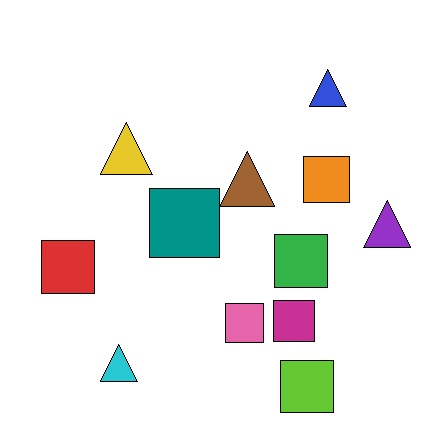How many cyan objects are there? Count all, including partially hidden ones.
There is 1 cyan object.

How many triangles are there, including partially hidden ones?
There are 5 triangles.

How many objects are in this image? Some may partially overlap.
There are 12 objects.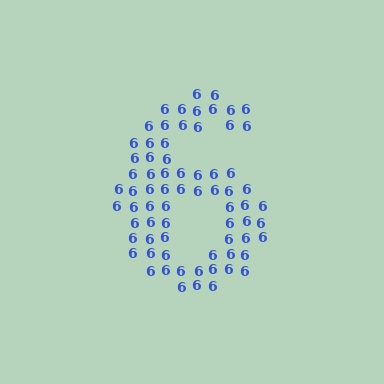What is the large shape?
The large shape is the digit 6.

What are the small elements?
The small elements are digit 6's.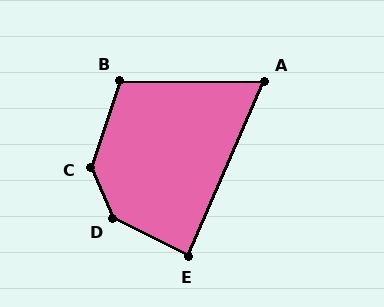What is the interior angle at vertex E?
Approximately 87 degrees (approximately right).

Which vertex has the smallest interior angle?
A, at approximately 66 degrees.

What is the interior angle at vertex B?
Approximately 108 degrees (obtuse).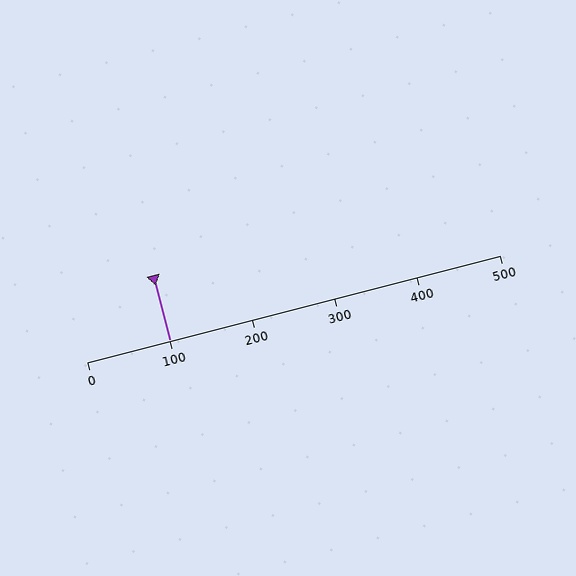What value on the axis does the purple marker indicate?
The marker indicates approximately 100.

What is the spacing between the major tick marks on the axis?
The major ticks are spaced 100 apart.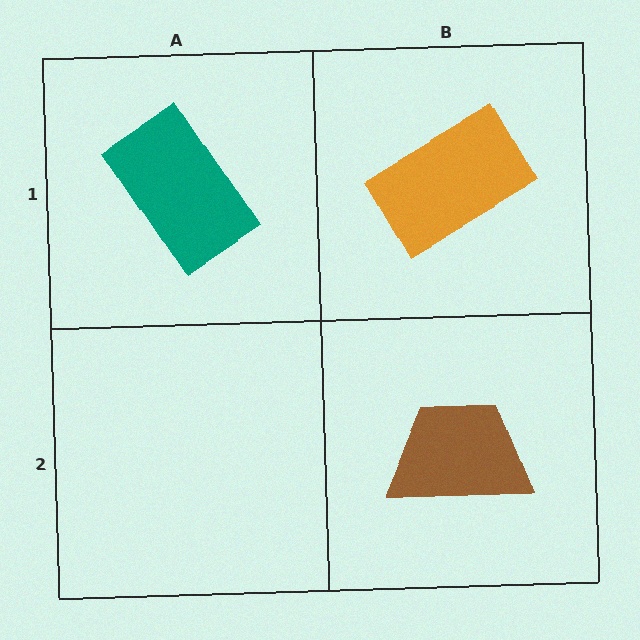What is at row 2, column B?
A brown trapezoid.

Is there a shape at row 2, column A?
No, that cell is empty.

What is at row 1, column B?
An orange rectangle.